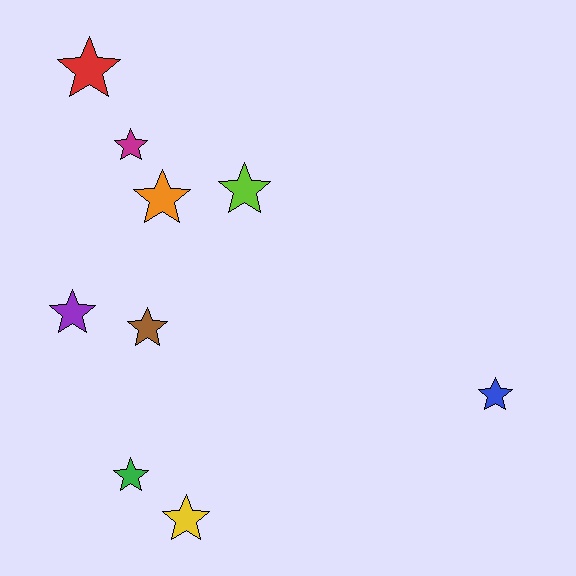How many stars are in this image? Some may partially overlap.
There are 9 stars.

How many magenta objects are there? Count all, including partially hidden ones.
There is 1 magenta object.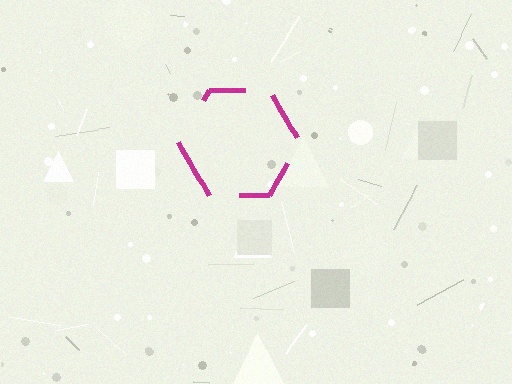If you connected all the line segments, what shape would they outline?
They would outline a hexagon.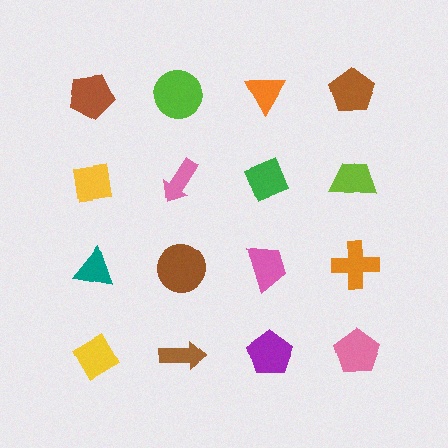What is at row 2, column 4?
A lime trapezoid.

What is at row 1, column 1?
A brown pentagon.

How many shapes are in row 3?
4 shapes.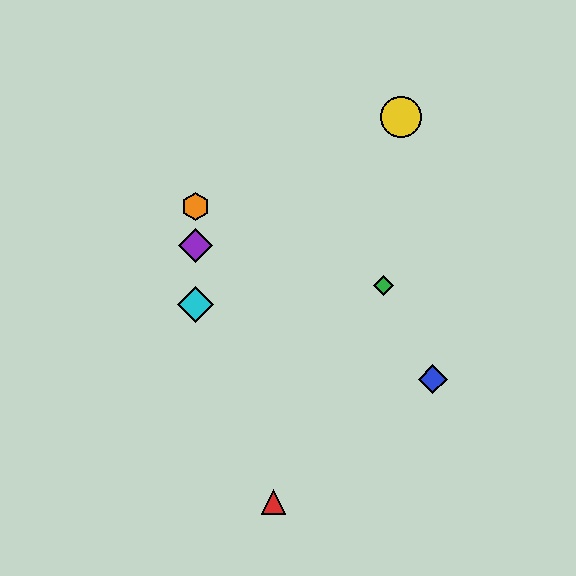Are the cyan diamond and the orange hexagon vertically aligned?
Yes, both are at x≈195.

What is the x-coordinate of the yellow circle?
The yellow circle is at x≈401.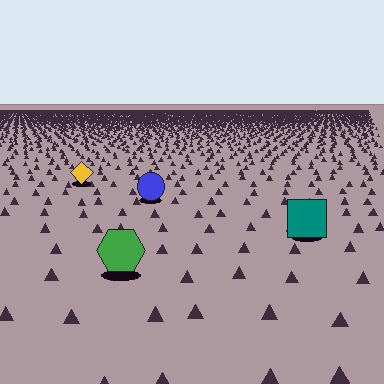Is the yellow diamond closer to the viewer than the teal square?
No. The teal square is closer — you can tell from the texture gradient: the ground texture is coarser near it.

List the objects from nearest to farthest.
From nearest to farthest: the green hexagon, the teal square, the blue circle, the yellow diamond.